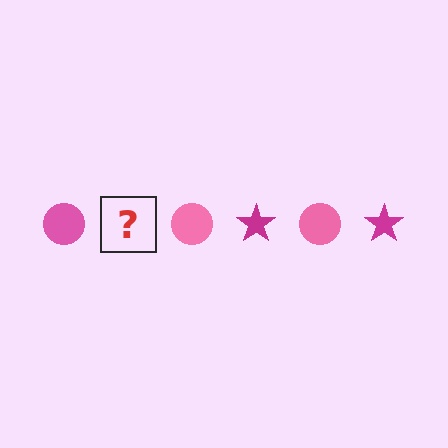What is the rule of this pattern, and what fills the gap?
The rule is that the pattern alternates between pink circle and magenta star. The gap should be filled with a magenta star.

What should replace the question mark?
The question mark should be replaced with a magenta star.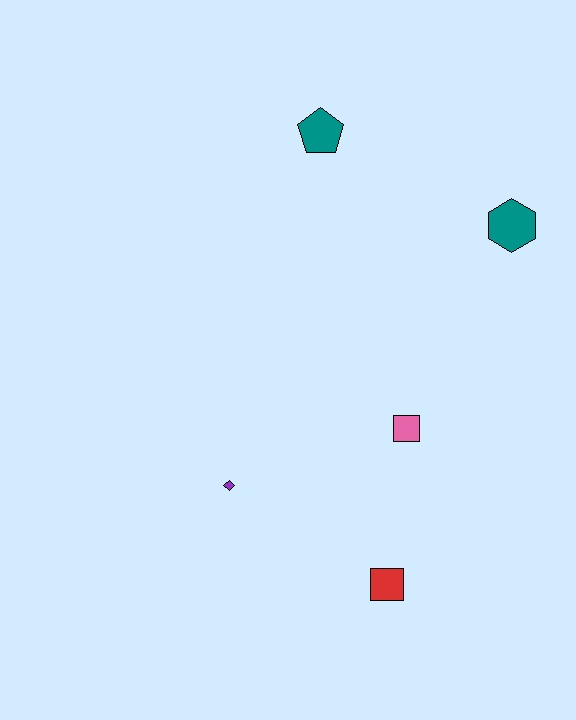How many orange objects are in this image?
There are no orange objects.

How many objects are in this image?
There are 5 objects.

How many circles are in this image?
There are no circles.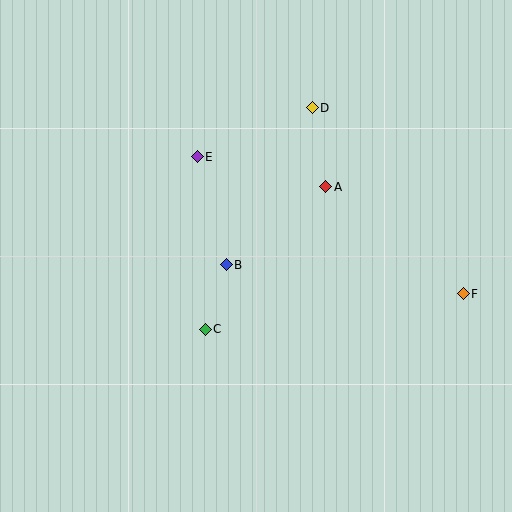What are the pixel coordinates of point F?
Point F is at (463, 294).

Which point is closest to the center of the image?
Point B at (226, 265) is closest to the center.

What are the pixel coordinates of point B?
Point B is at (226, 265).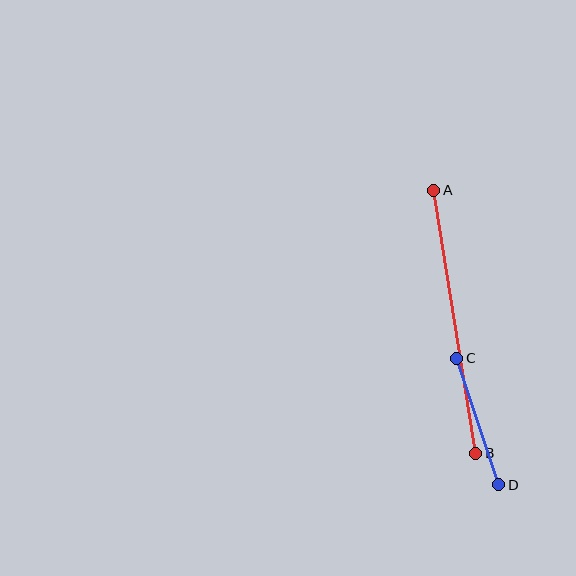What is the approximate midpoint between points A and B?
The midpoint is at approximately (455, 322) pixels.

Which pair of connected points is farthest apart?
Points A and B are farthest apart.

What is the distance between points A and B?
The distance is approximately 266 pixels.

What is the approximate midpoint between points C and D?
The midpoint is at approximately (478, 421) pixels.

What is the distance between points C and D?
The distance is approximately 133 pixels.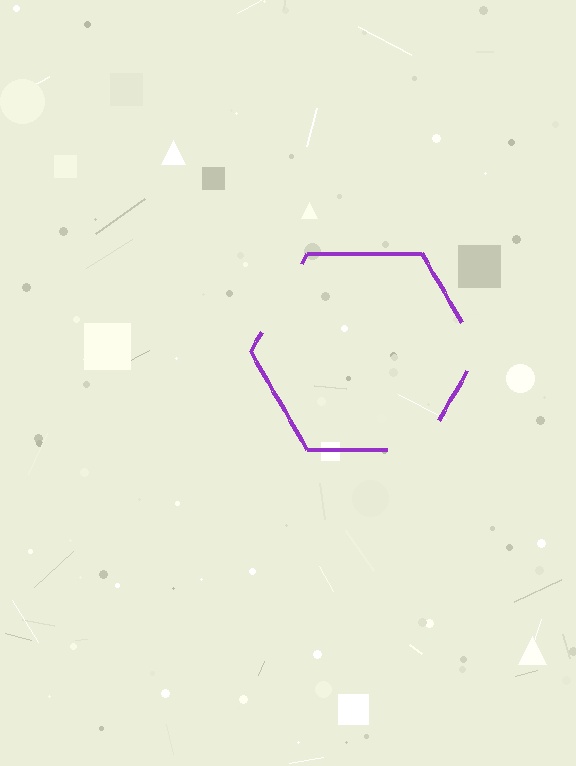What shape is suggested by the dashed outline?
The dashed outline suggests a hexagon.